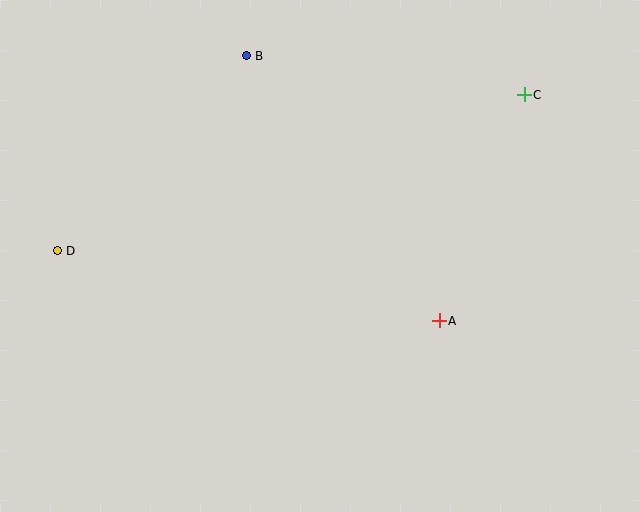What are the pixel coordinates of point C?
Point C is at (524, 95).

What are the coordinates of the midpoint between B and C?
The midpoint between B and C is at (385, 75).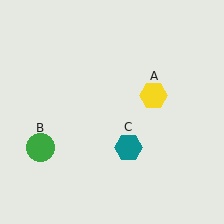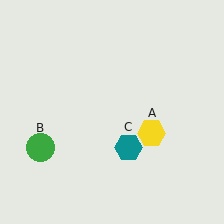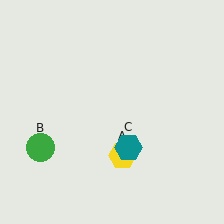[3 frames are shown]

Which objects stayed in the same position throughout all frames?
Green circle (object B) and teal hexagon (object C) remained stationary.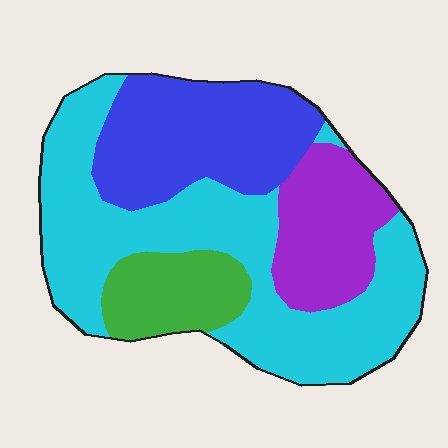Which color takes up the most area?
Cyan, at roughly 45%.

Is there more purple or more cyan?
Cyan.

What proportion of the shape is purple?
Purple takes up about one sixth (1/6) of the shape.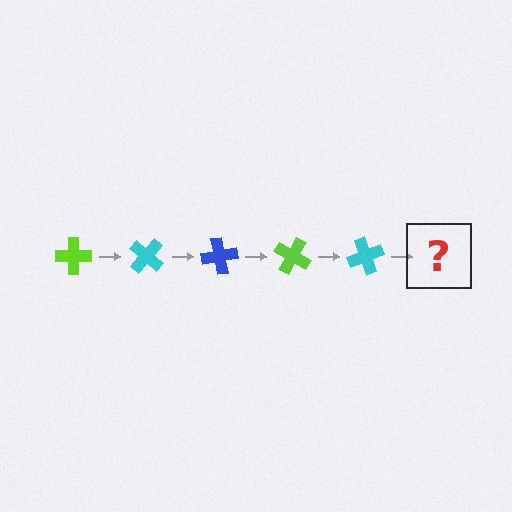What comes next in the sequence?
The next element should be a blue cross, rotated 200 degrees from the start.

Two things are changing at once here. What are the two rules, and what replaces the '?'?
The two rules are that it rotates 40 degrees each step and the color cycles through lime, cyan, and blue. The '?' should be a blue cross, rotated 200 degrees from the start.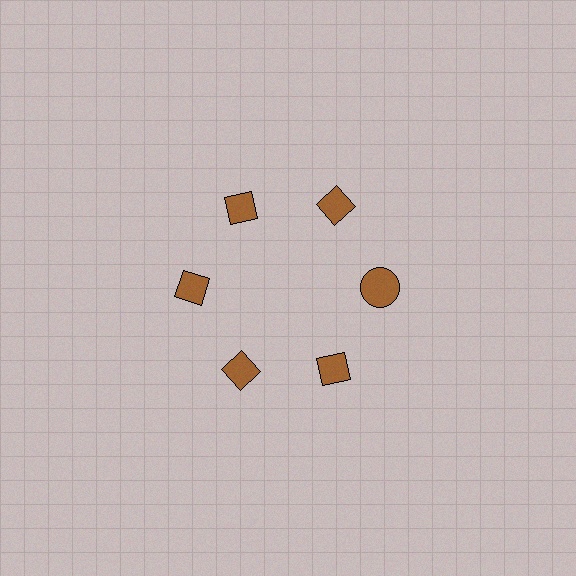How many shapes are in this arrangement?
There are 6 shapes arranged in a ring pattern.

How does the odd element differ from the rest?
It has a different shape: circle instead of diamond.